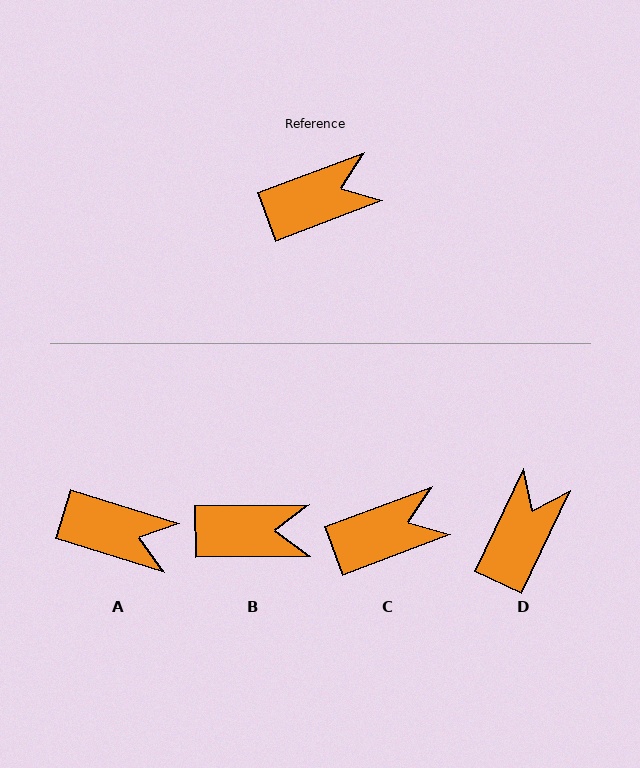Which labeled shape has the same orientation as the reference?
C.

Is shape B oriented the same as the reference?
No, it is off by about 20 degrees.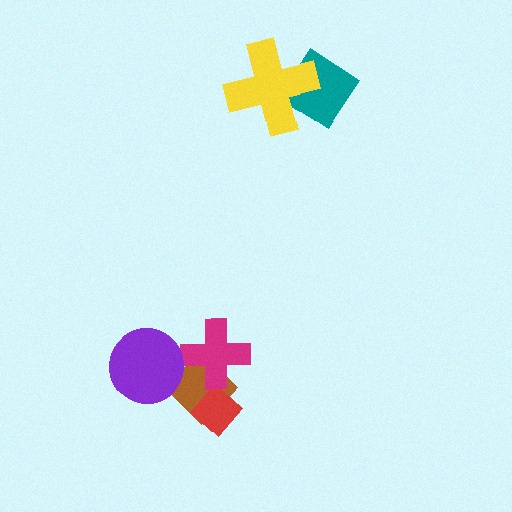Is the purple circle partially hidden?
No, no other shape covers it.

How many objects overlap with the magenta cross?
1 object overlaps with the magenta cross.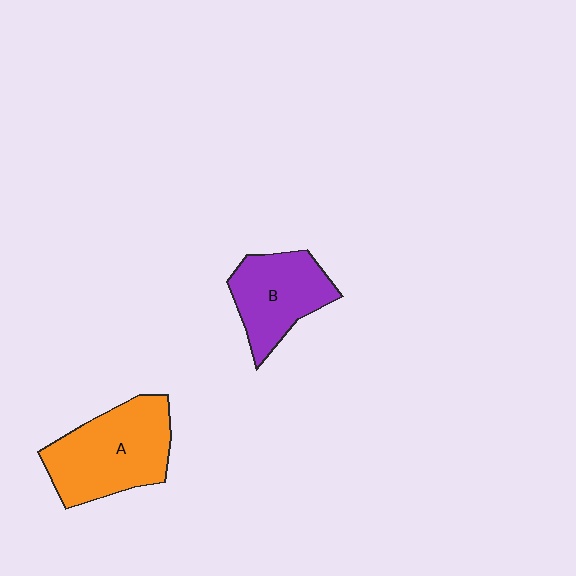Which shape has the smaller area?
Shape B (purple).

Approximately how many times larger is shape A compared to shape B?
Approximately 1.3 times.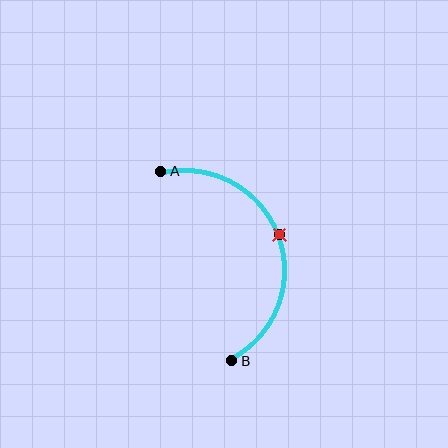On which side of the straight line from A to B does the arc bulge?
The arc bulges to the right of the straight line connecting A and B.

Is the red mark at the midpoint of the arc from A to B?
Yes. The red mark lies on the arc at equal arc-length from both A and B — it is the arc midpoint.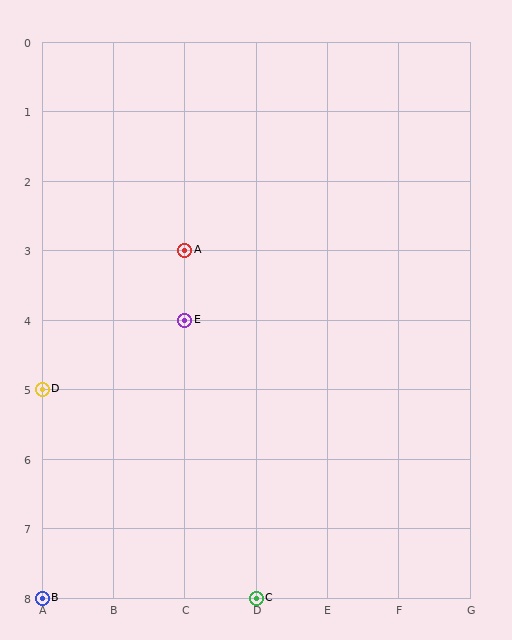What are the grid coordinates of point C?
Point C is at grid coordinates (D, 8).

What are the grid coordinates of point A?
Point A is at grid coordinates (C, 3).